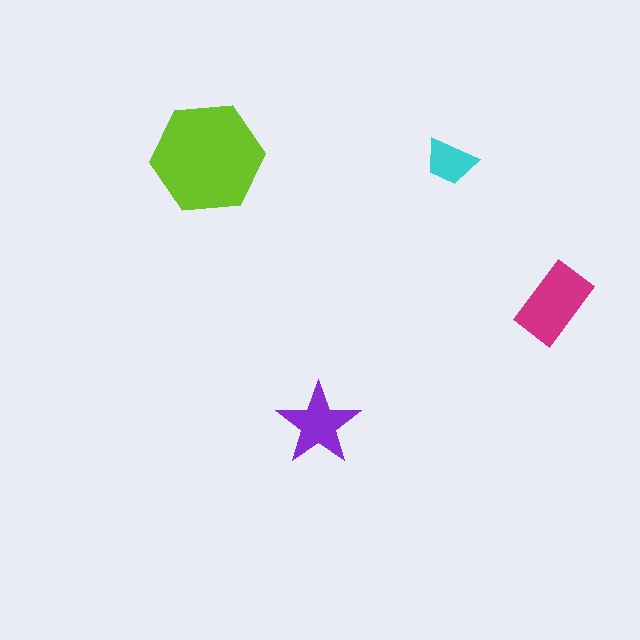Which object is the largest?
The lime hexagon.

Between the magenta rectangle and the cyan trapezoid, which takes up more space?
The magenta rectangle.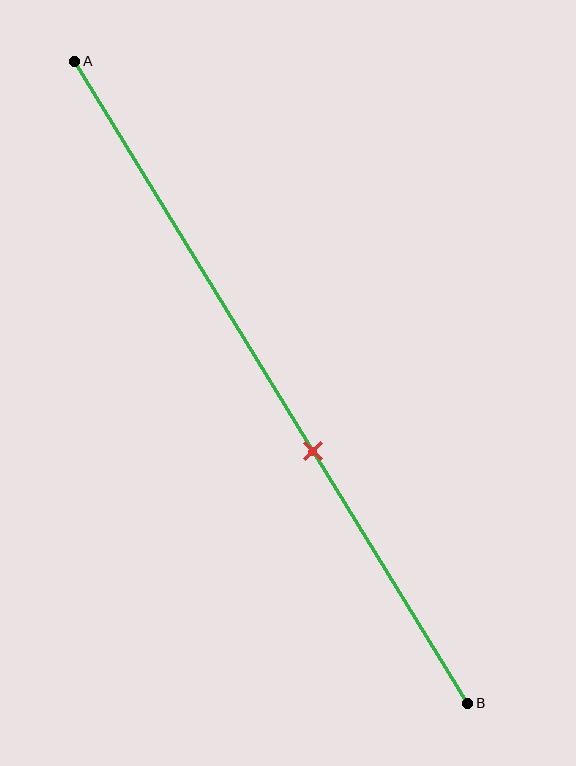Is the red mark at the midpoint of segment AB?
No, the mark is at about 60% from A, not at the 50% midpoint.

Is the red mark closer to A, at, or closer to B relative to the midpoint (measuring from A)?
The red mark is closer to point B than the midpoint of segment AB.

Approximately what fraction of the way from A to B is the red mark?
The red mark is approximately 60% of the way from A to B.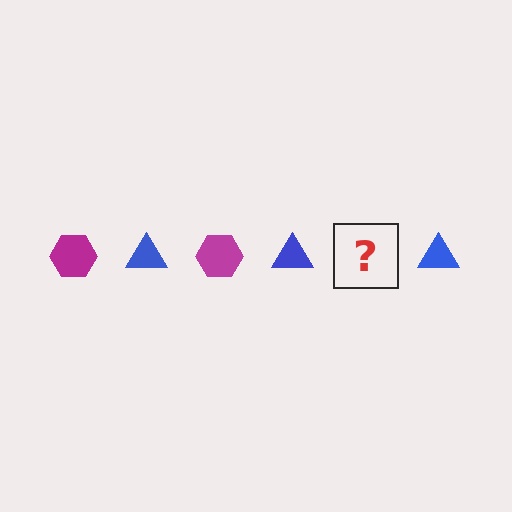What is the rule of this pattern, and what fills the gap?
The rule is that the pattern alternates between magenta hexagon and blue triangle. The gap should be filled with a magenta hexagon.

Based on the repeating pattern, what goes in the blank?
The blank should be a magenta hexagon.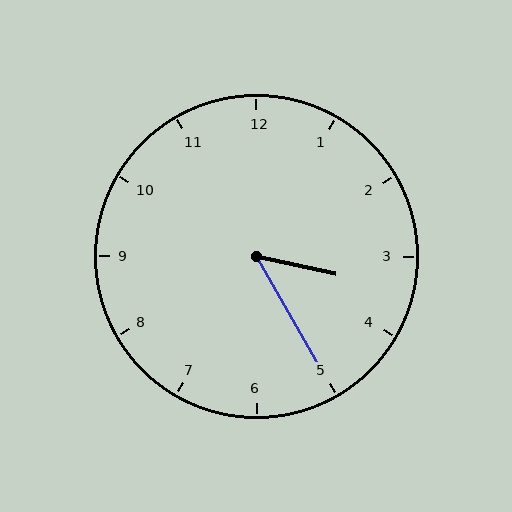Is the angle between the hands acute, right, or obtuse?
It is acute.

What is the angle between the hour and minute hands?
Approximately 48 degrees.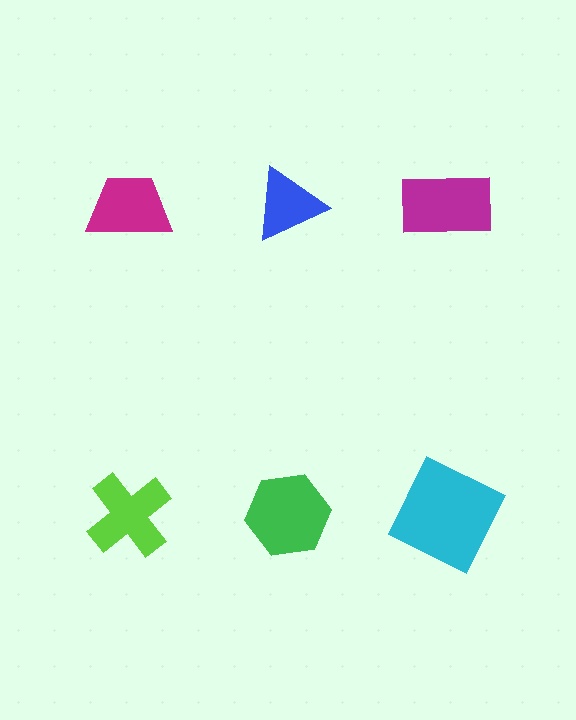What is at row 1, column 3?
A magenta rectangle.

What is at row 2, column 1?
A lime cross.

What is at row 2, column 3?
A cyan square.